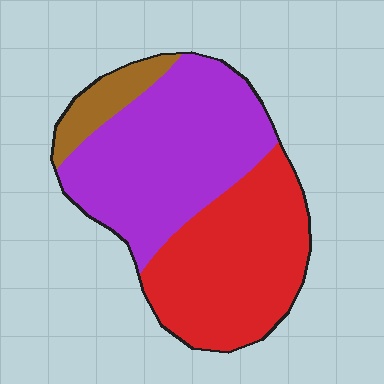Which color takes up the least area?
Brown, at roughly 10%.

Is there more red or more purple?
Purple.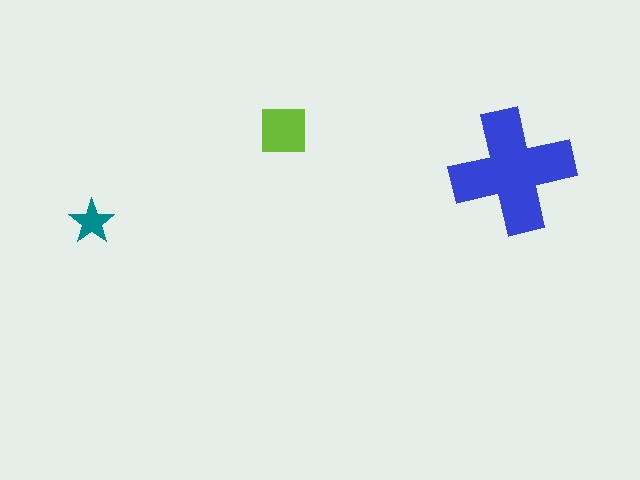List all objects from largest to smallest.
The blue cross, the lime square, the teal star.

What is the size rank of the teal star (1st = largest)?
3rd.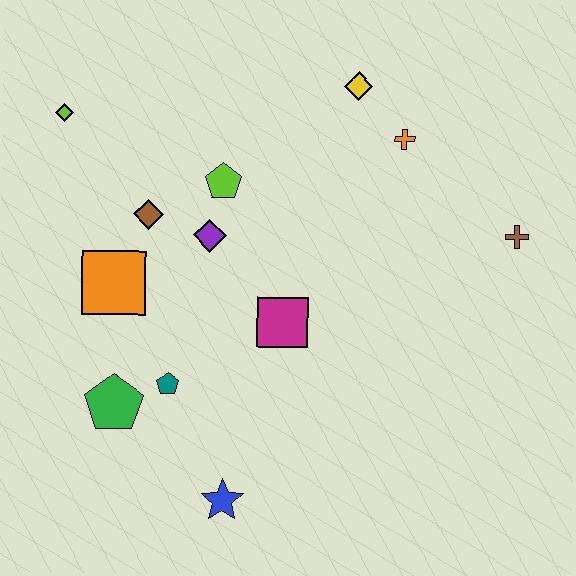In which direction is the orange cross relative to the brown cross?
The orange cross is to the left of the brown cross.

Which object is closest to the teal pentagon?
The green pentagon is closest to the teal pentagon.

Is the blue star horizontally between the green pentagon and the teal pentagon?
No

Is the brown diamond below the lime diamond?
Yes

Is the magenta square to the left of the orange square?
No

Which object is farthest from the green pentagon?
The brown cross is farthest from the green pentagon.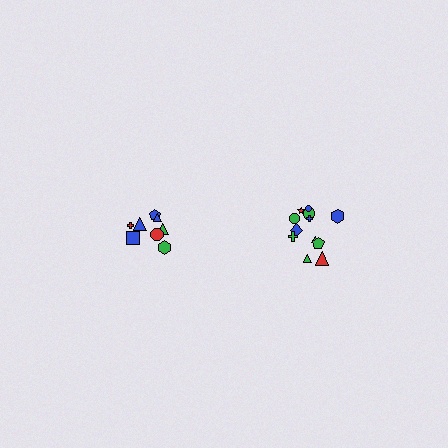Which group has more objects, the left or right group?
The right group.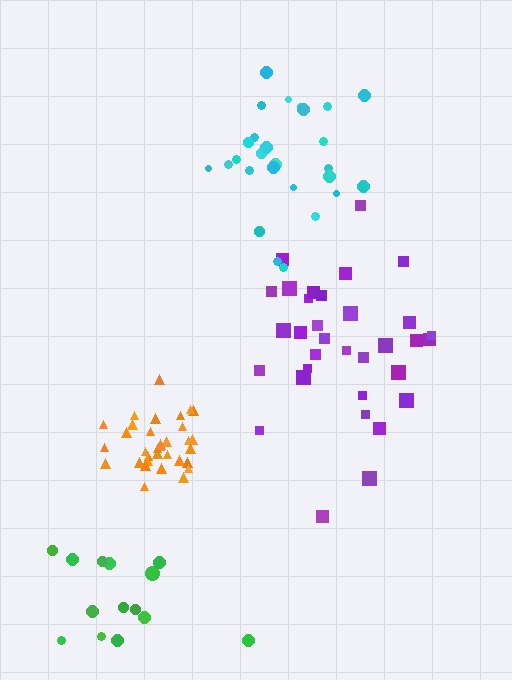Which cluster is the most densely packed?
Orange.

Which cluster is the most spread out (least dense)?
Green.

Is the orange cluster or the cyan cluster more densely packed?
Orange.